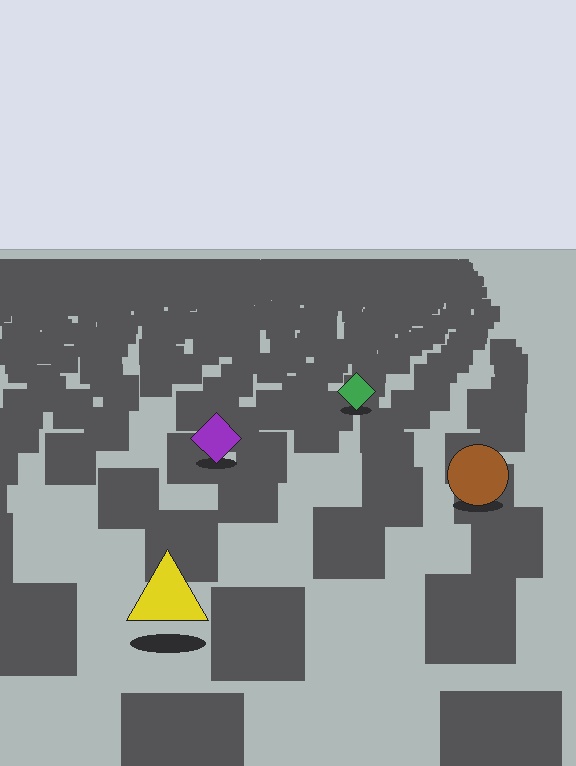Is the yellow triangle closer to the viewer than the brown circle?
Yes. The yellow triangle is closer — you can tell from the texture gradient: the ground texture is coarser near it.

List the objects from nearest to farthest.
From nearest to farthest: the yellow triangle, the brown circle, the purple diamond, the green diamond.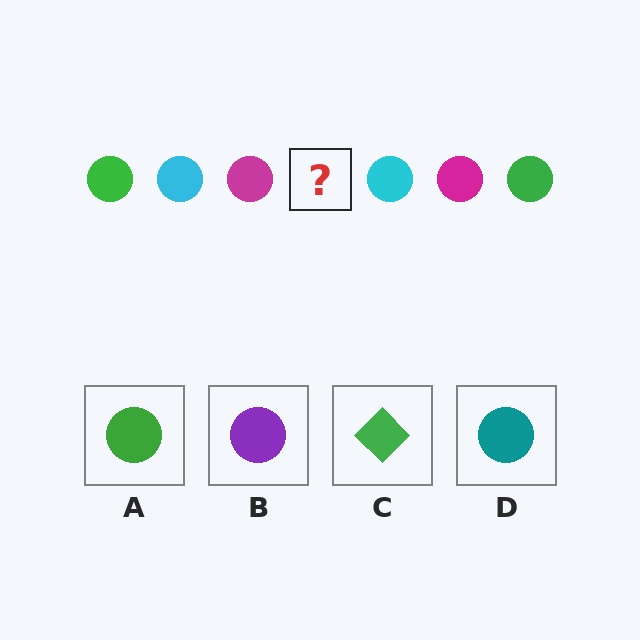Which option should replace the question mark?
Option A.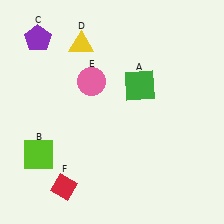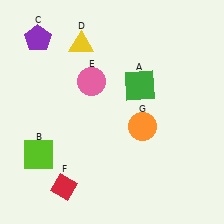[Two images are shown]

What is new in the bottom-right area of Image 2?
An orange circle (G) was added in the bottom-right area of Image 2.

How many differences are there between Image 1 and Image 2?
There is 1 difference between the two images.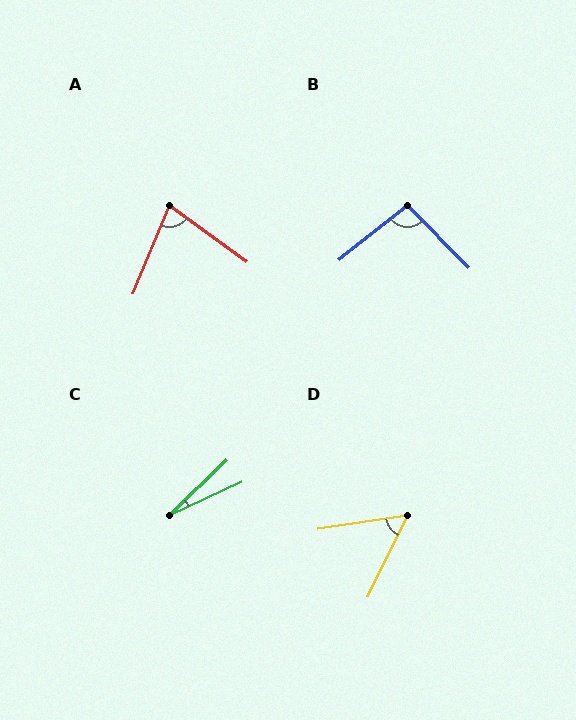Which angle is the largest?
B, at approximately 96 degrees.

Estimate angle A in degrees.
Approximately 76 degrees.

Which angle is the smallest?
C, at approximately 19 degrees.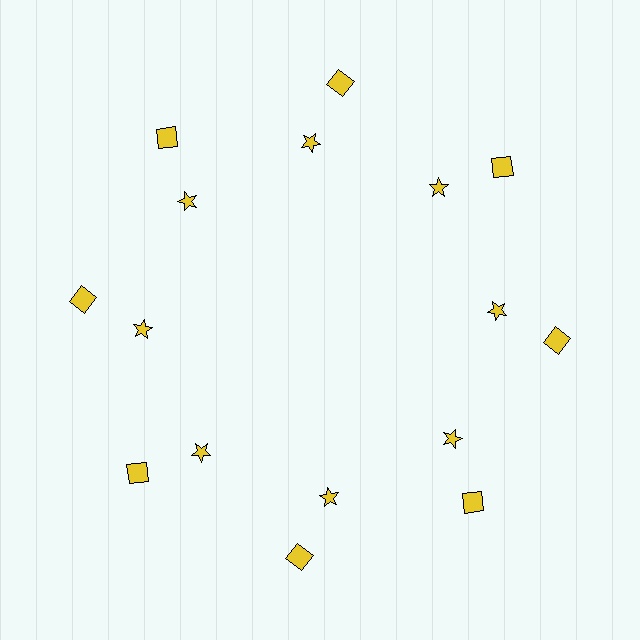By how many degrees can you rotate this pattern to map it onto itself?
The pattern maps onto itself every 45 degrees of rotation.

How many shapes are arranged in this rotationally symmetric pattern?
There are 16 shapes, arranged in 8 groups of 2.